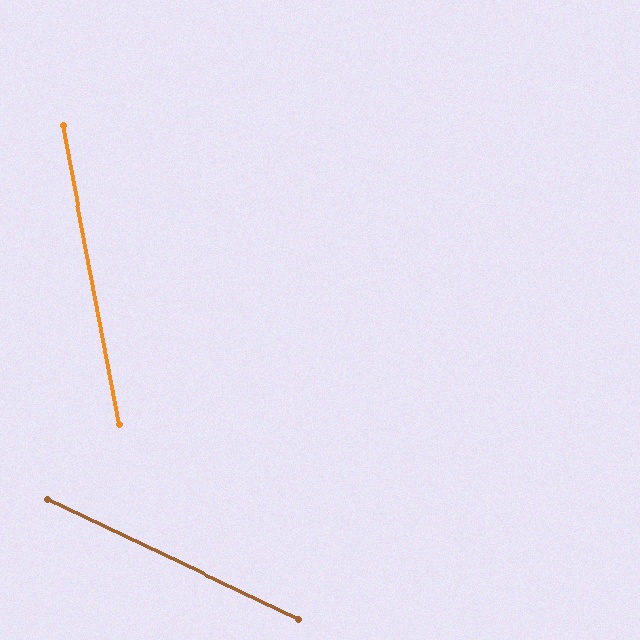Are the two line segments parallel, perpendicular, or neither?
Neither parallel nor perpendicular — they differ by about 54°.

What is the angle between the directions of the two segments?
Approximately 54 degrees.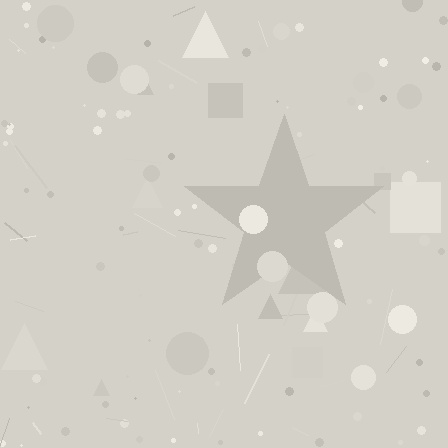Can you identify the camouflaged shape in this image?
The camouflaged shape is a star.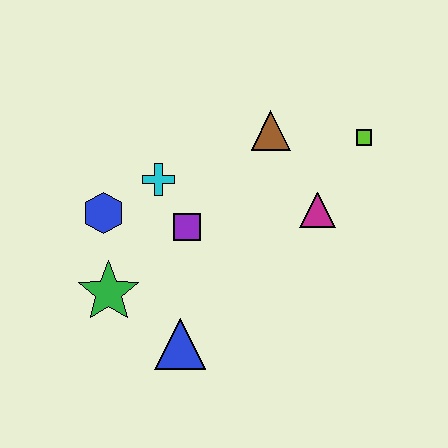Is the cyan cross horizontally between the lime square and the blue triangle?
No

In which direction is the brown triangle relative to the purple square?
The brown triangle is above the purple square.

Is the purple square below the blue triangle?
No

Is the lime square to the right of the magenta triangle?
Yes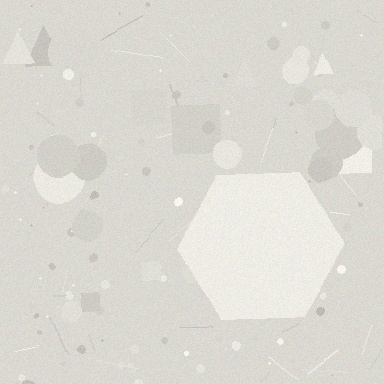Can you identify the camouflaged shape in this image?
The camouflaged shape is a hexagon.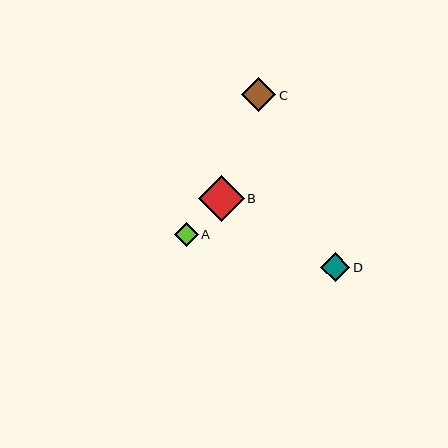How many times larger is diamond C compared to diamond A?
Diamond C is approximately 1.4 times the size of diamond A.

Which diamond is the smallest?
Diamond A is the smallest with a size of approximately 24 pixels.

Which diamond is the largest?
Diamond B is the largest with a size of approximately 46 pixels.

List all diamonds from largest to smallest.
From largest to smallest: B, C, D, A.